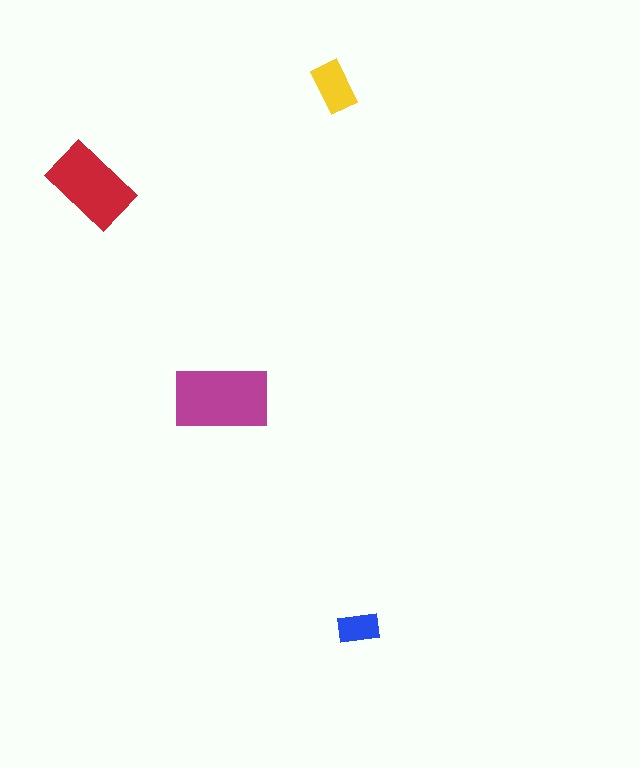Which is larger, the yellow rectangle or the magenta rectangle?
The magenta one.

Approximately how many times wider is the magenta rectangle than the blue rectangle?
About 2.5 times wider.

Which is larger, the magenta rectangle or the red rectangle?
The magenta one.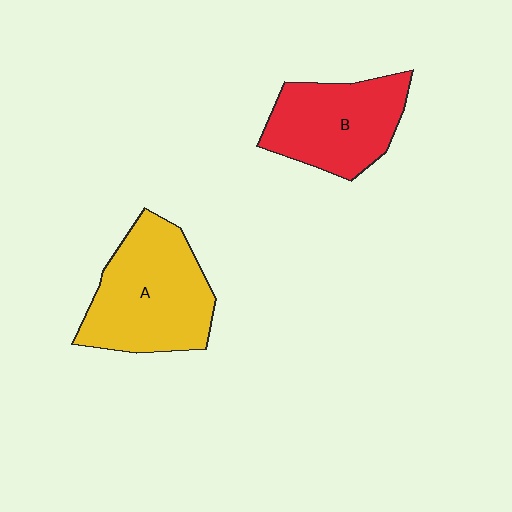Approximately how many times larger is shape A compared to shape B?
Approximately 1.2 times.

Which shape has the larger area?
Shape A (yellow).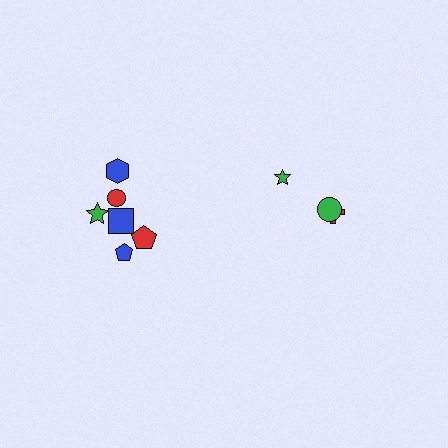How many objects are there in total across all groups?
There are 9 objects.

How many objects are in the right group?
There are 3 objects.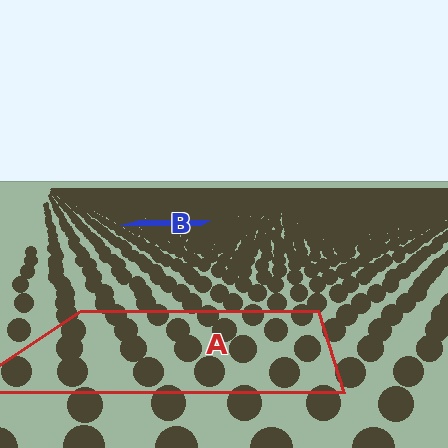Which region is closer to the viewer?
Region A is closer. The texture elements there are larger and more spread out.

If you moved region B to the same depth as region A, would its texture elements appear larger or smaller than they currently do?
They would appear larger. At a closer depth, the same texture elements are projected at a bigger on-screen size.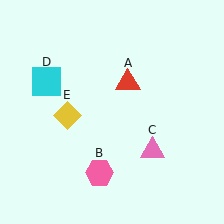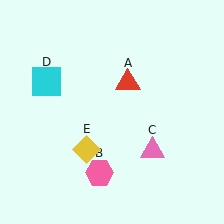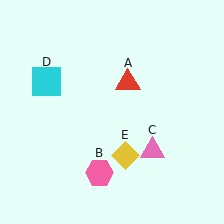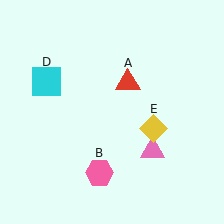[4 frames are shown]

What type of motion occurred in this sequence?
The yellow diamond (object E) rotated counterclockwise around the center of the scene.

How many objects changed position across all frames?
1 object changed position: yellow diamond (object E).